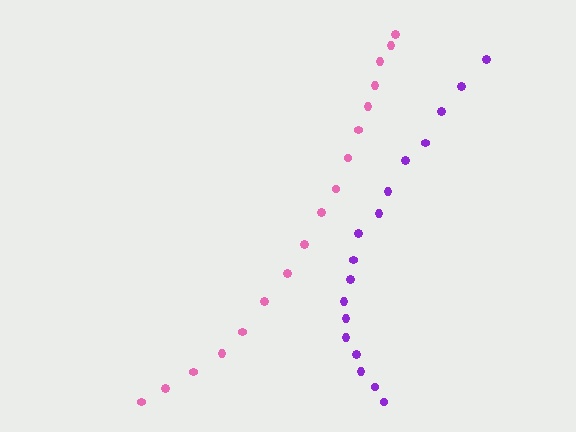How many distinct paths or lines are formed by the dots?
There are 2 distinct paths.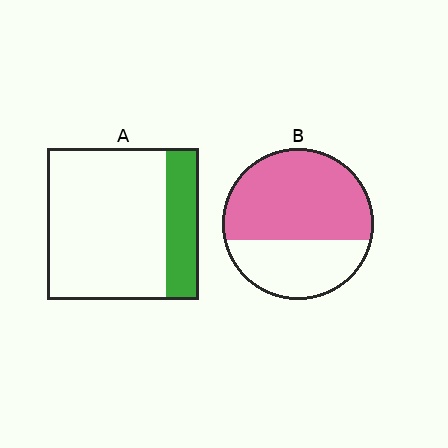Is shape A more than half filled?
No.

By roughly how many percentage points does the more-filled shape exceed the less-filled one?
By roughly 40 percentage points (B over A).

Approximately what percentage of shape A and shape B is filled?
A is approximately 20% and B is approximately 65%.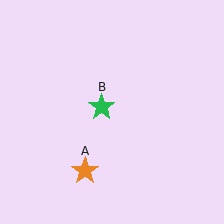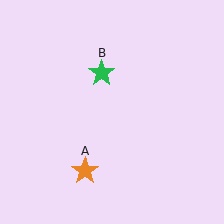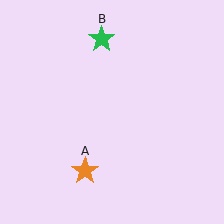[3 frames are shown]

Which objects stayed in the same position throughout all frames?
Orange star (object A) remained stationary.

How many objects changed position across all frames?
1 object changed position: green star (object B).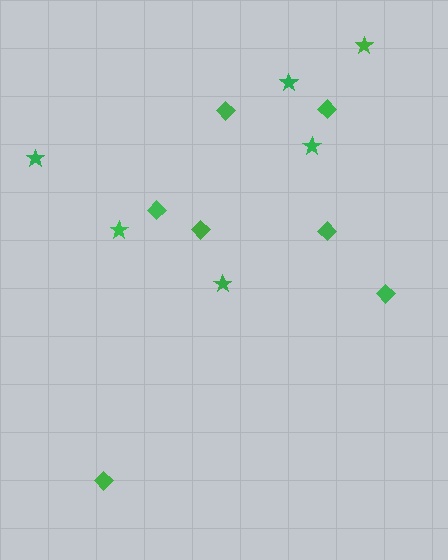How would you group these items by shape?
There are 2 groups: one group of diamonds (7) and one group of stars (6).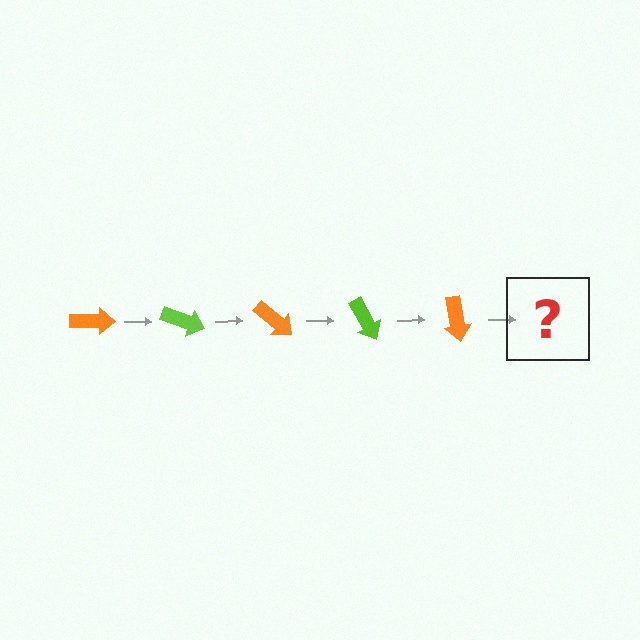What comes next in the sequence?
The next element should be a lime arrow, rotated 100 degrees from the start.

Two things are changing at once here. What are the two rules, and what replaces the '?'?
The two rules are that it rotates 20 degrees each step and the color cycles through orange and lime. The '?' should be a lime arrow, rotated 100 degrees from the start.